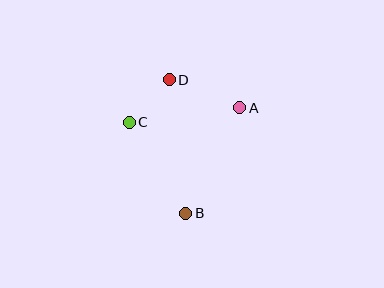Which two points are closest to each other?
Points C and D are closest to each other.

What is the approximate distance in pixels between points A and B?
The distance between A and B is approximately 119 pixels.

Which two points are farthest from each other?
Points B and D are farthest from each other.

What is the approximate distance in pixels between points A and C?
The distance between A and C is approximately 112 pixels.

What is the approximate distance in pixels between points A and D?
The distance between A and D is approximately 76 pixels.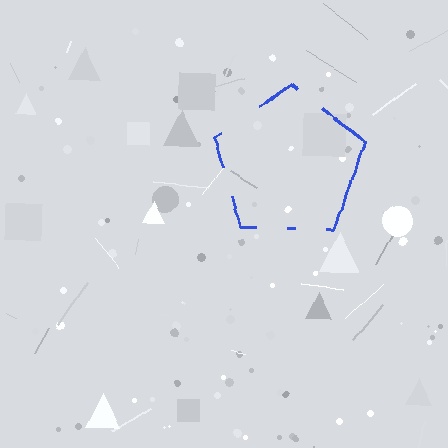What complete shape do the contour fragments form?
The contour fragments form a pentagon.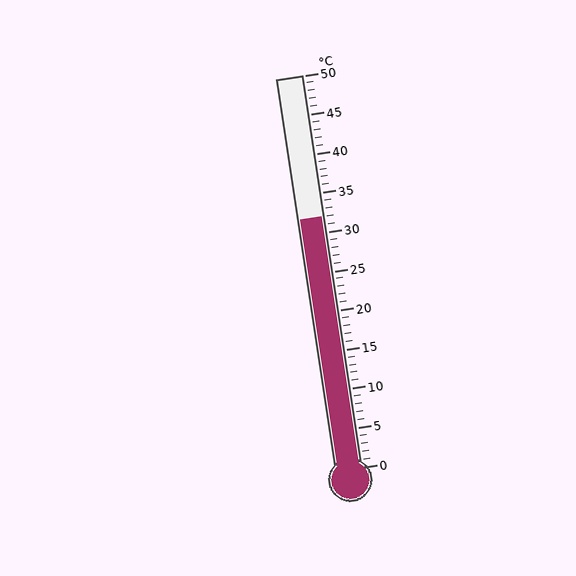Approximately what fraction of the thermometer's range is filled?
The thermometer is filled to approximately 65% of its range.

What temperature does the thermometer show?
The thermometer shows approximately 32°C.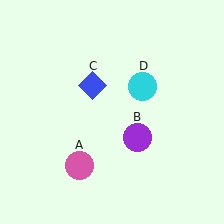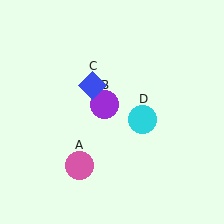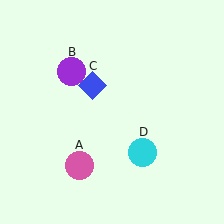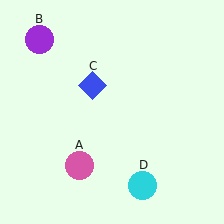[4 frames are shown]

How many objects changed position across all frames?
2 objects changed position: purple circle (object B), cyan circle (object D).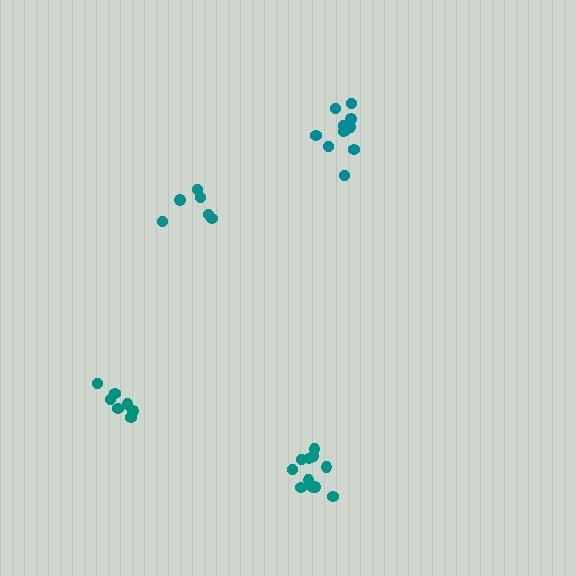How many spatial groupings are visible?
There are 4 spatial groupings.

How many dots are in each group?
Group 1: 11 dots, Group 2: 7 dots, Group 3: 11 dots, Group 4: 6 dots (35 total).